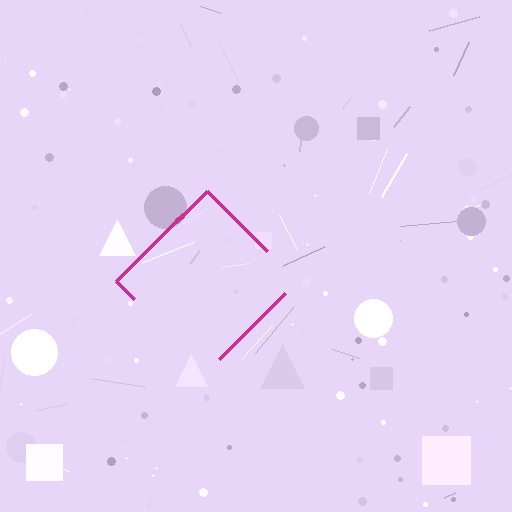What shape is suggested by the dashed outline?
The dashed outline suggests a diamond.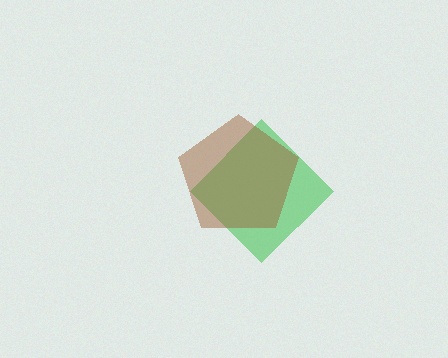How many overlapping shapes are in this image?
There are 2 overlapping shapes in the image.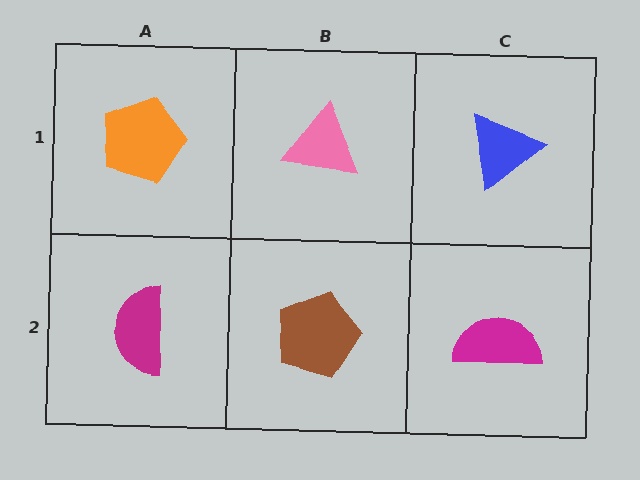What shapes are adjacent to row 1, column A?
A magenta semicircle (row 2, column A), a pink triangle (row 1, column B).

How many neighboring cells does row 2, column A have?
2.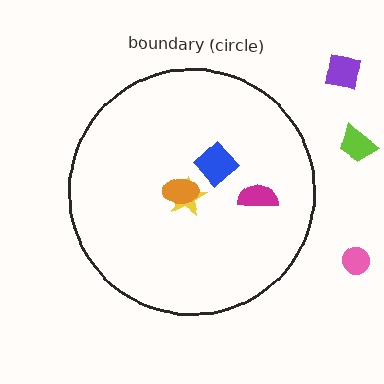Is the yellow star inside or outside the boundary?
Inside.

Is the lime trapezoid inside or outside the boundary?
Outside.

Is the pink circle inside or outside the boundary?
Outside.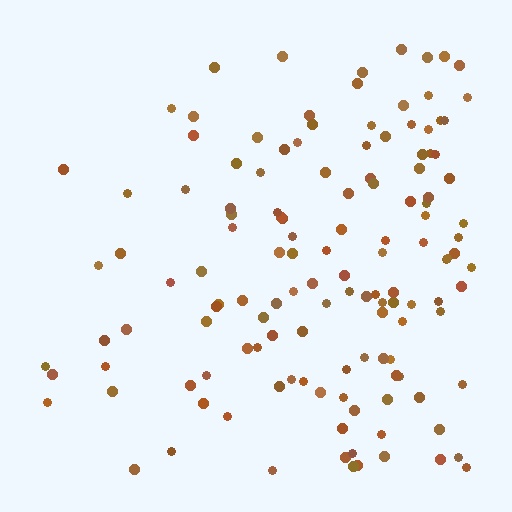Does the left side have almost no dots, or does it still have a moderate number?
Still a moderate number, just noticeably fewer than the right.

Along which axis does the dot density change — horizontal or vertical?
Horizontal.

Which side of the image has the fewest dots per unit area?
The left.